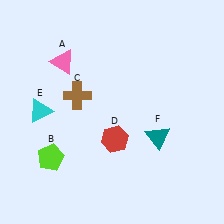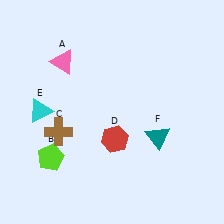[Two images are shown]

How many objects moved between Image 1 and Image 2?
1 object moved between the two images.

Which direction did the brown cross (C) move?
The brown cross (C) moved down.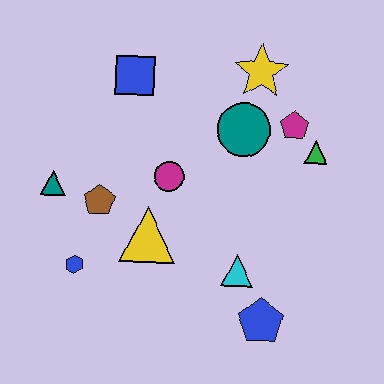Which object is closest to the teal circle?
The magenta pentagon is closest to the teal circle.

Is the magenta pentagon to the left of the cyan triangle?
No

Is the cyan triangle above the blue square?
No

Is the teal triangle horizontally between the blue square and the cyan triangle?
No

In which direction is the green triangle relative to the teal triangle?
The green triangle is to the right of the teal triangle.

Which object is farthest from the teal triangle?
The green triangle is farthest from the teal triangle.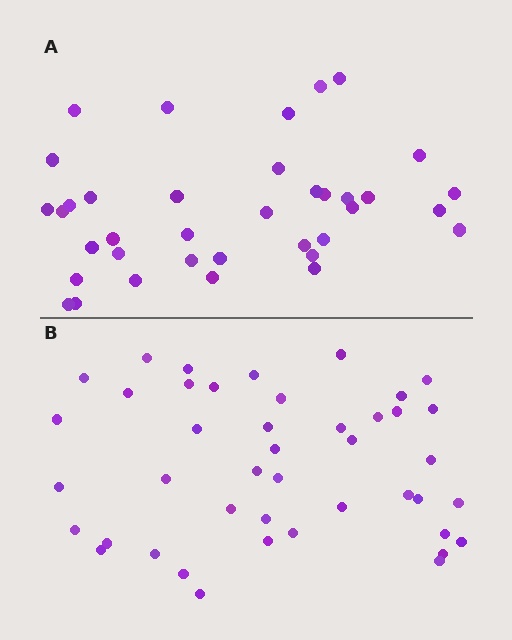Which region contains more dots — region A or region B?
Region B (the bottom region) has more dots.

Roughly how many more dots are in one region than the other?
Region B has about 6 more dots than region A.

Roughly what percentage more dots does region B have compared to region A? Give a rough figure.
About 15% more.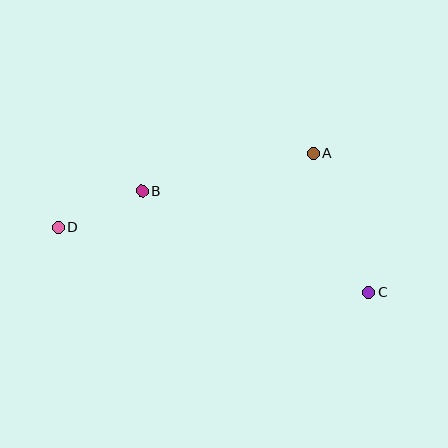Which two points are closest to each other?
Points B and D are closest to each other.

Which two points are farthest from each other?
Points C and D are farthest from each other.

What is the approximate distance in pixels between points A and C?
The distance between A and C is approximately 149 pixels.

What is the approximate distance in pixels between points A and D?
The distance between A and D is approximately 266 pixels.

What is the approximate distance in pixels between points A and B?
The distance between A and B is approximately 176 pixels.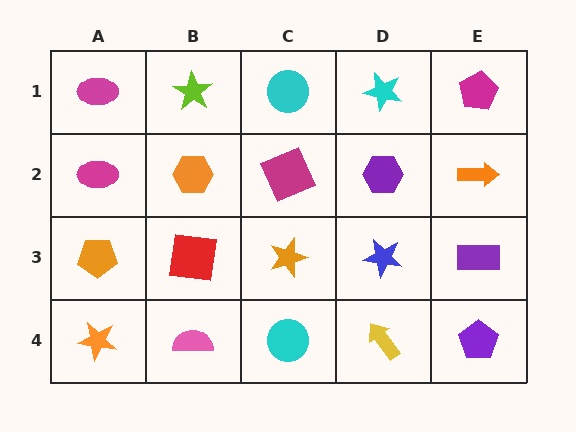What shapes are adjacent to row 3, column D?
A purple hexagon (row 2, column D), a yellow arrow (row 4, column D), an orange star (row 3, column C), a purple rectangle (row 3, column E).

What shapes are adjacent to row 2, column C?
A cyan circle (row 1, column C), an orange star (row 3, column C), an orange hexagon (row 2, column B), a purple hexagon (row 2, column D).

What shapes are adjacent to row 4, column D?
A blue star (row 3, column D), a cyan circle (row 4, column C), a purple pentagon (row 4, column E).